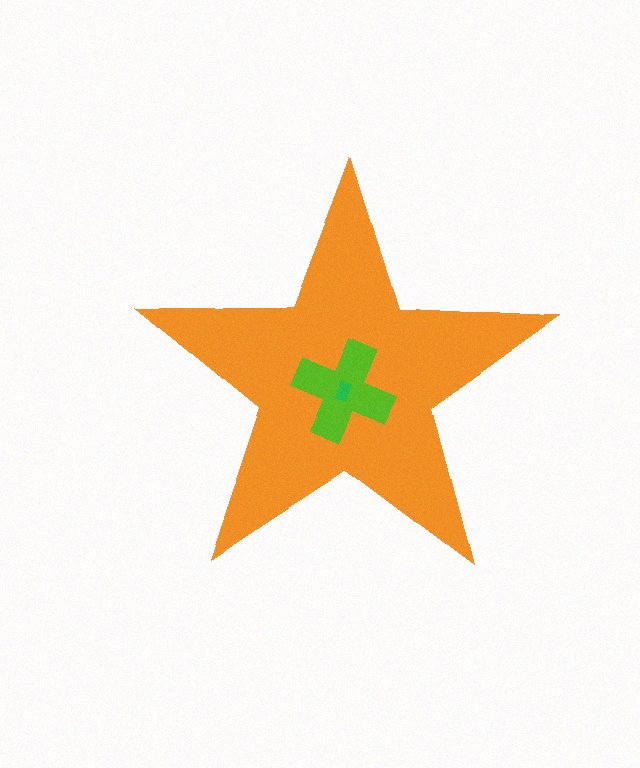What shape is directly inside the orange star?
The lime cross.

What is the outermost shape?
The orange star.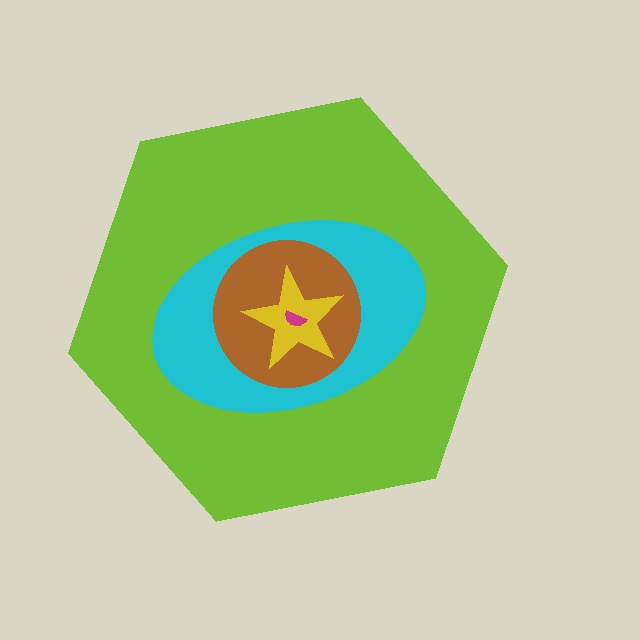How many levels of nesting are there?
5.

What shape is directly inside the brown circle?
The yellow star.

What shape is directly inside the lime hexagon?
The cyan ellipse.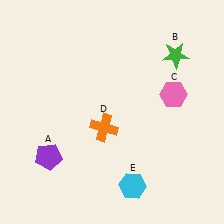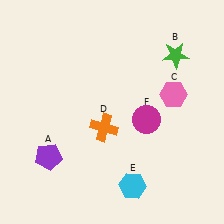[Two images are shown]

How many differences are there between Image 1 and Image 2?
There is 1 difference between the two images.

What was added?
A magenta circle (F) was added in Image 2.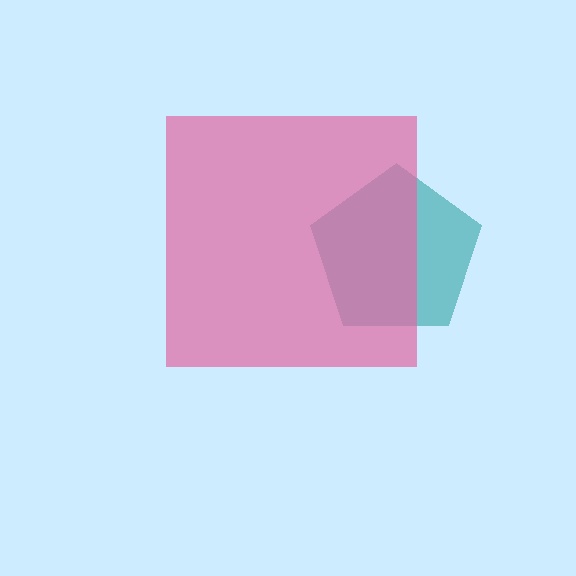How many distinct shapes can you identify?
There are 2 distinct shapes: a teal pentagon, a pink square.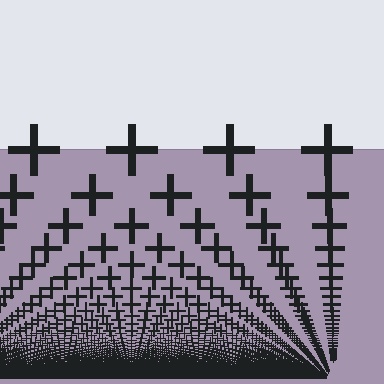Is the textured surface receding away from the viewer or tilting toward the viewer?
The surface appears to tilt toward the viewer. Texture elements get larger and sparser toward the top.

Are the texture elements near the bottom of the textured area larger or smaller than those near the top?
Smaller. The gradient is inverted — elements near the bottom are smaller and denser.